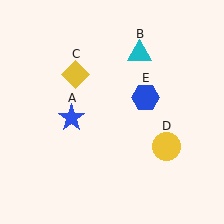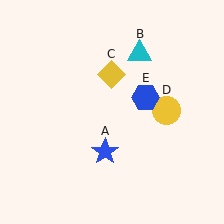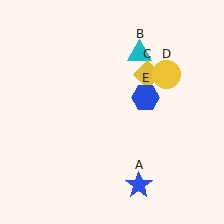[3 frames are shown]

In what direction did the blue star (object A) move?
The blue star (object A) moved down and to the right.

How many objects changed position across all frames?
3 objects changed position: blue star (object A), yellow diamond (object C), yellow circle (object D).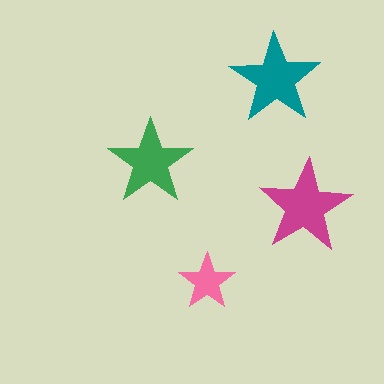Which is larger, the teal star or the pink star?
The teal one.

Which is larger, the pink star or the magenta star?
The magenta one.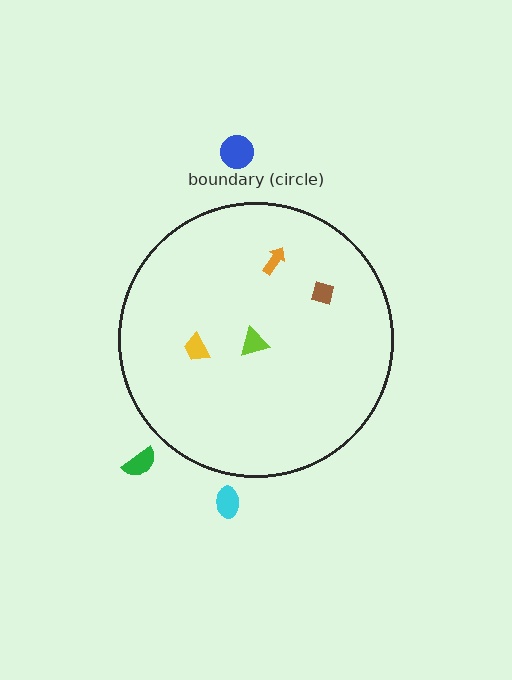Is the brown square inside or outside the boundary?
Inside.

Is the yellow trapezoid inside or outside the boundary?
Inside.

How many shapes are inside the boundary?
4 inside, 3 outside.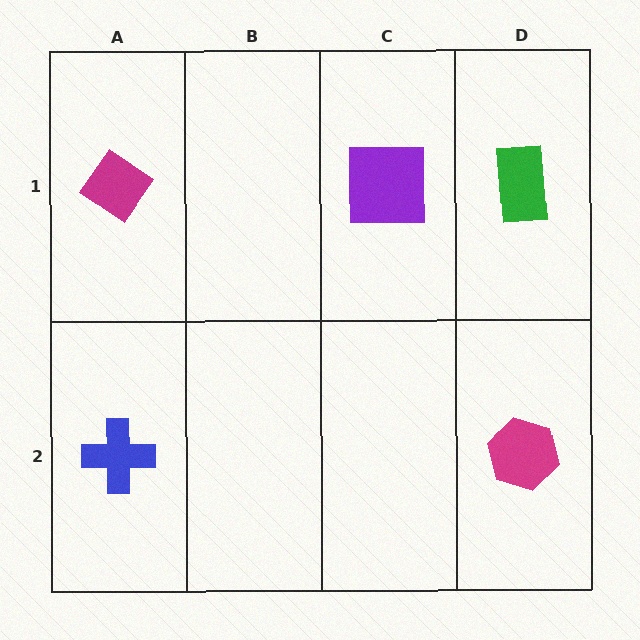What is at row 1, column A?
A magenta diamond.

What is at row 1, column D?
A green rectangle.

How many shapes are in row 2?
2 shapes.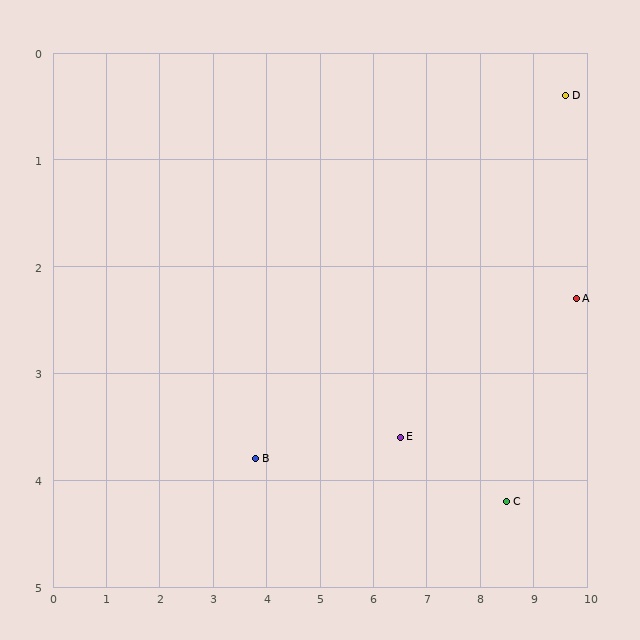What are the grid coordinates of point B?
Point B is at approximately (3.8, 3.8).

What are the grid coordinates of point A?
Point A is at approximately (9.8, 2.3).